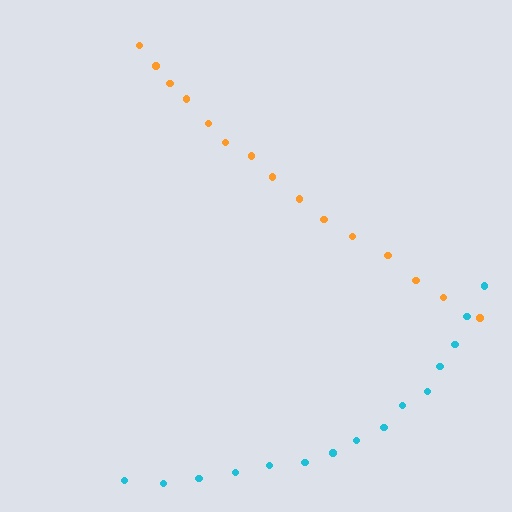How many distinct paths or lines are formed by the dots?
There are 2 distinct paths.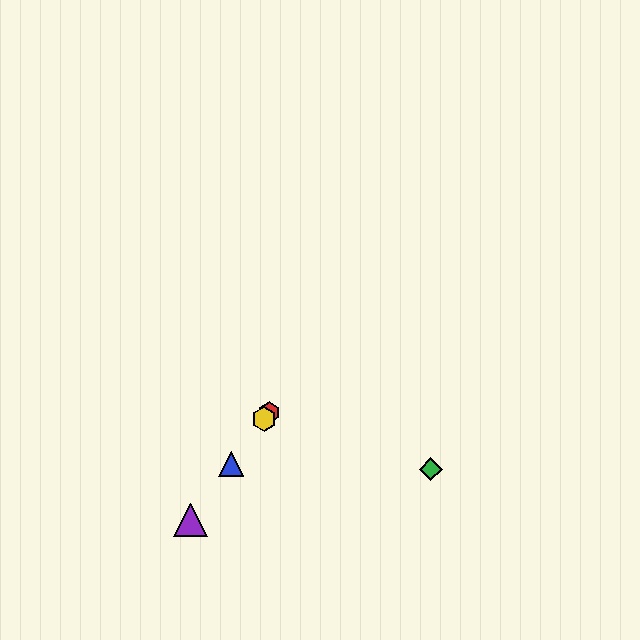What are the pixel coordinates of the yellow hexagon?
The yellow hexagon is at (264, 419).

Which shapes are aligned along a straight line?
The red hexagon, the blue triangle, the yellow hexagon, the purple triangle are aligned along a straight line.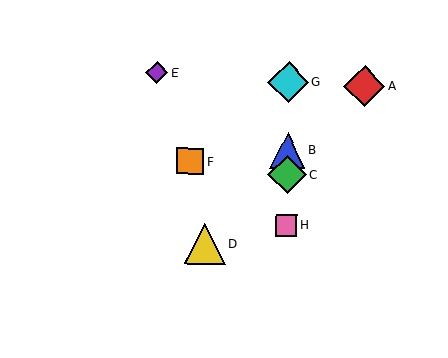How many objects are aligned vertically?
4 objects (B, C, G, H) are aligned vertically.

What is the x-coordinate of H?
Object H is at x≈286.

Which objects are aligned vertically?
Objects B, C, G, H are aligned vertically.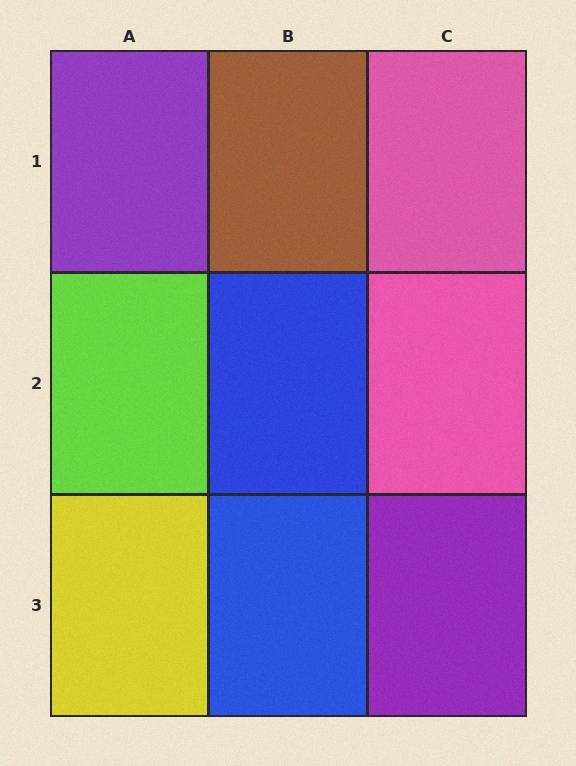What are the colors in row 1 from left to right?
Purple, brown, pink.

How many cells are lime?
1 cell is lime.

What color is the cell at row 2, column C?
Pink.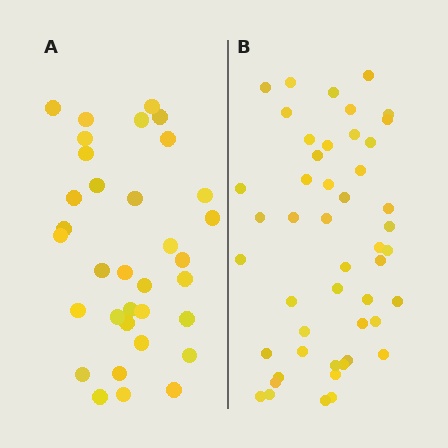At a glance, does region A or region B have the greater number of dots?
Region B (the right region) has more dots.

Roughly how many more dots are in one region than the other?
Region B has approximately 15 more dots than region A.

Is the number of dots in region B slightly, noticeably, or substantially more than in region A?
Region B has noticeably more, but not dramatically so. The ratio is roughly 1.4 to 1.